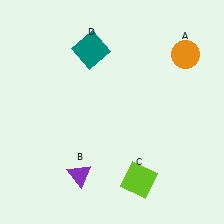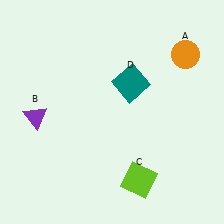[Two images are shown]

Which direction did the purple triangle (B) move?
The purple triangle (B) moved up.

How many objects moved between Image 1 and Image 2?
2 objects moved between the two images.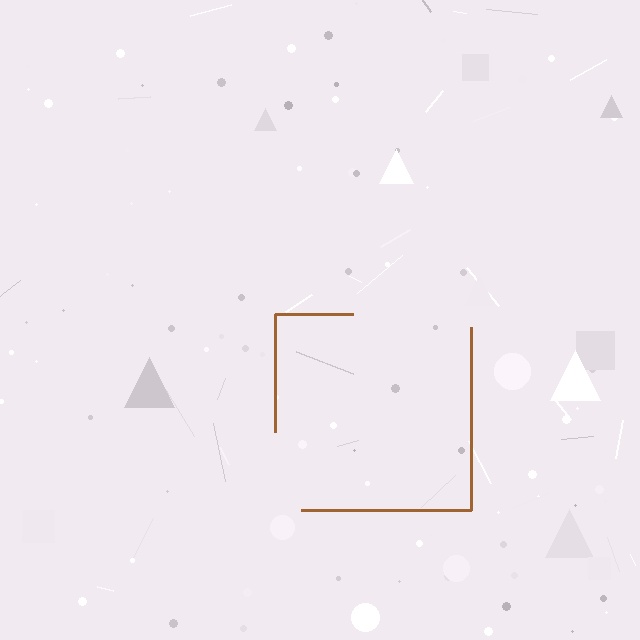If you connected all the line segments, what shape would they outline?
They would outline a square.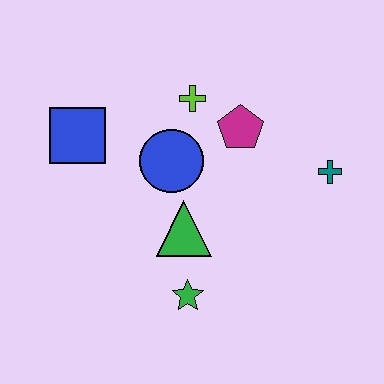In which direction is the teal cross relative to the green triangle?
The teal cross is to the right of the green triangle.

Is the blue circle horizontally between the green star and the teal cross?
No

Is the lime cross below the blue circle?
No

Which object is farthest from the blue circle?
The teal cross is farthest from the blue circle.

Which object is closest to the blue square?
The blue circle is closest to the blue square.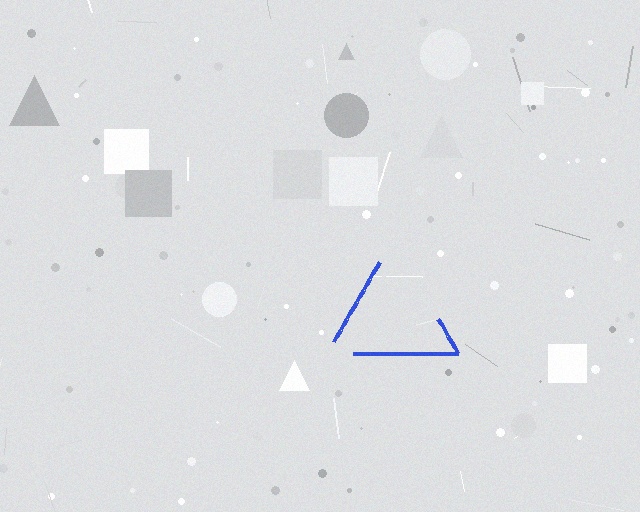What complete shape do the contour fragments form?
The contour fragments form a triangle.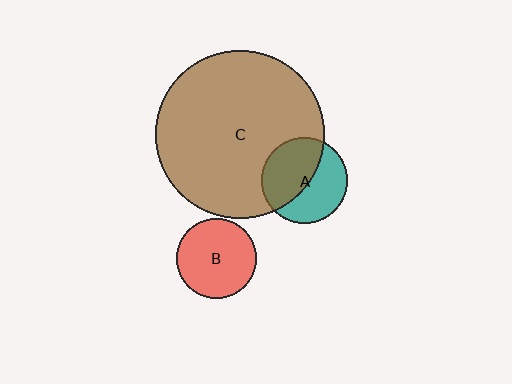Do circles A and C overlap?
Yes.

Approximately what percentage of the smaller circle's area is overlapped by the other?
Approximately 50%.